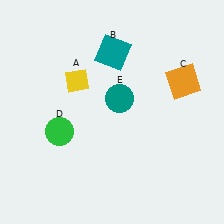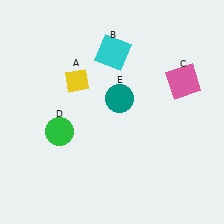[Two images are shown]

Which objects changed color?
B changed from teal to cyan. C changed from orange to pink.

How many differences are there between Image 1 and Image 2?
There are 2 differences between the two images.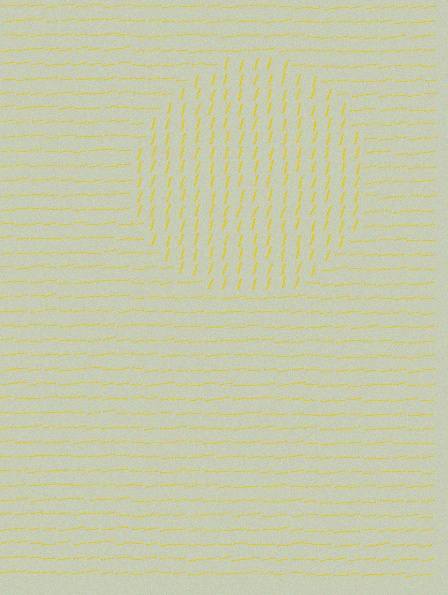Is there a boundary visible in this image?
Yes, there is a texture boundary formed by a change in line orientation.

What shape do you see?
I see a circle.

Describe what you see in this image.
The image is filled with small yellow line segments. A circle region in the image has lines oriented differently from the surrounding lines, creating a visible texture boundary.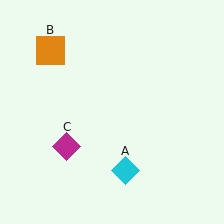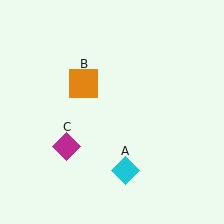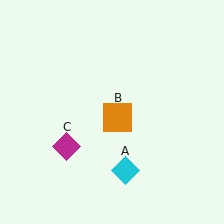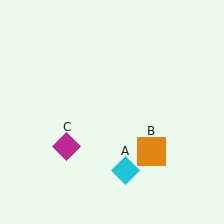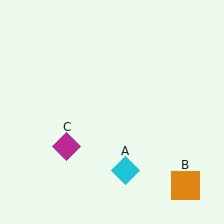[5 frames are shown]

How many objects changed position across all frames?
1 object changed position: orange square (object B).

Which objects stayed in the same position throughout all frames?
Cyan diamond (object A) and magenta diamond (object C) remained stationary.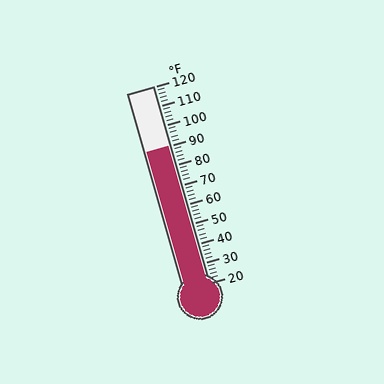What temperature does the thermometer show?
The thermometer shows approximately 90°F.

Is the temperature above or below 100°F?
The temperature is below 100°F.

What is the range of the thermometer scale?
The thermometer scale ranges from 20°F to 120°F.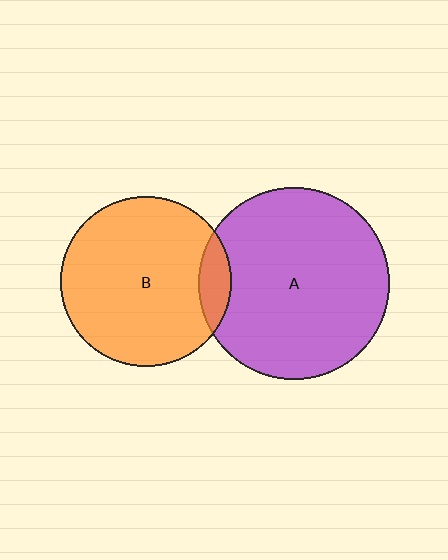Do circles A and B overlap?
Yes.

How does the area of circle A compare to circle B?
Approximately 1.3 times.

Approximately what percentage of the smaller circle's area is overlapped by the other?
Approximately 10%.